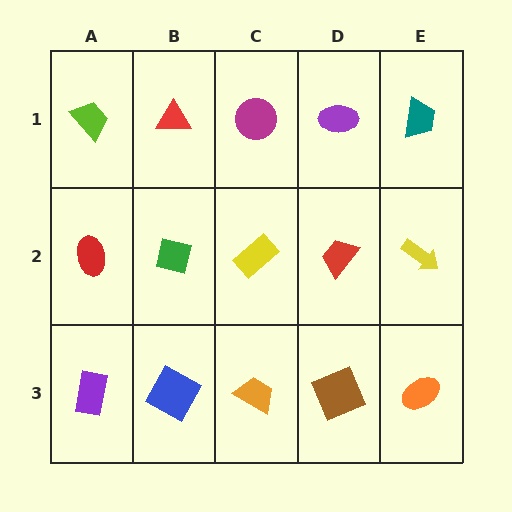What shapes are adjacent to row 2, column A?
A lime trapezoid (row 1, column A), a purple rectangle (row 3, column A), a green square (row 2, column B).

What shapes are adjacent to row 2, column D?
A purple ellipse (row 1, column D), a brown square (row 3, column D), a yellow rectangle (row 2, column C), a yellow arrow (row 2, column E).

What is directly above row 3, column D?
A red trapezoid.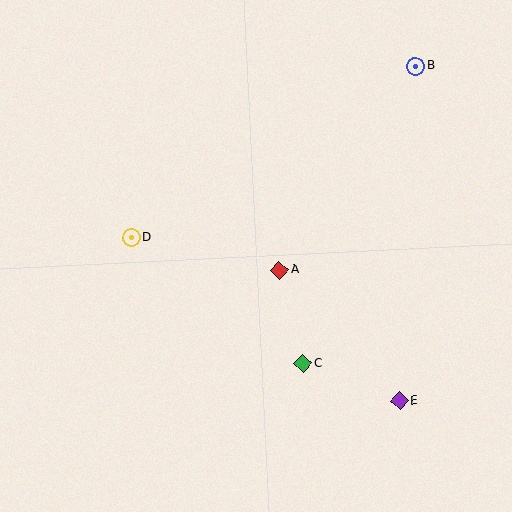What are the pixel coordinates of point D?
Point D is at (131, 238).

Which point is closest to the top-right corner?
Point B is closest to the top-right corner.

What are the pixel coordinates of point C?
Point C is at (303, 363).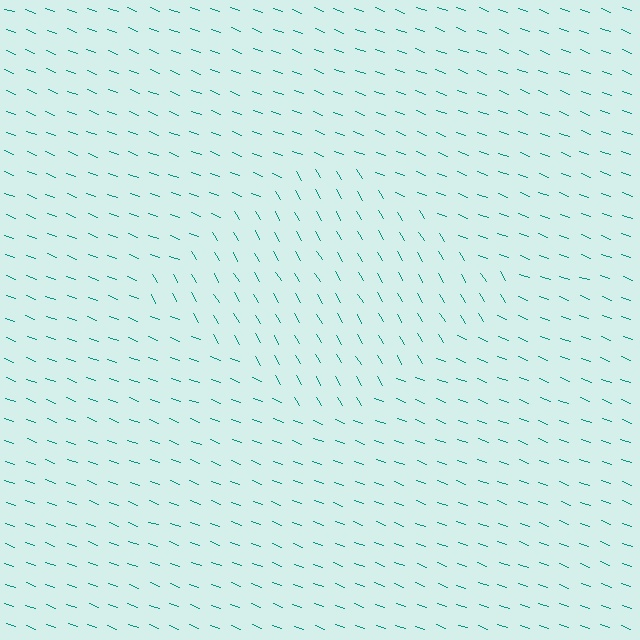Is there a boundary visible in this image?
Yes, there is a texture boundary formed by a change in line orientation.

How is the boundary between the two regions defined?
The boundary is defined purely by a change in line orientation (approximately 40 degrees difference). All lines are the same color and thickness.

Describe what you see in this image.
The image is filled with small teal line segments. A diamond region in the image has lines oriented differently from the surrounding lines, creating a visible texture boundary.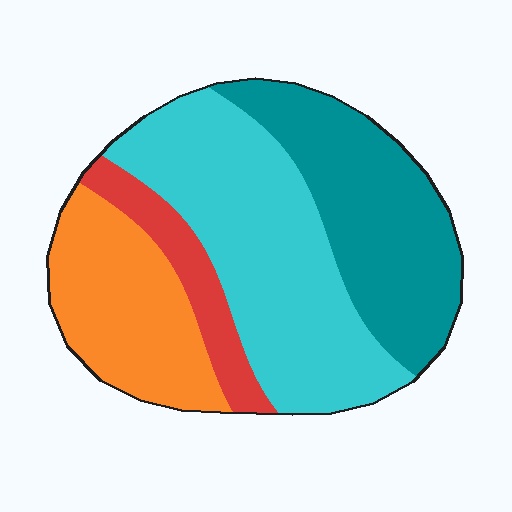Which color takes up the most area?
Cyan, at roughly 40%.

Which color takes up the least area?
Red, at roughly 10%.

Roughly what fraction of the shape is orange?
Orange covers around 20% of the shape.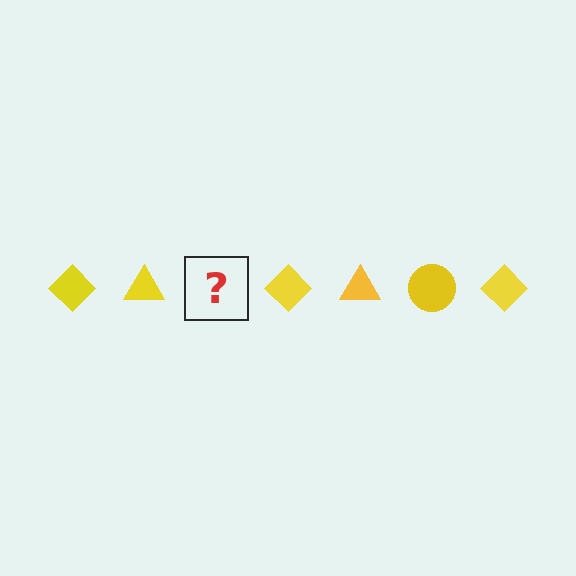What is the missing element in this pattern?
The missing element is a yellow circle.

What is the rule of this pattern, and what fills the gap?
The rule is that the pattern cycles through diamond, triangle, circle shapes in yellow. The gap should be filled with a yellow circle.